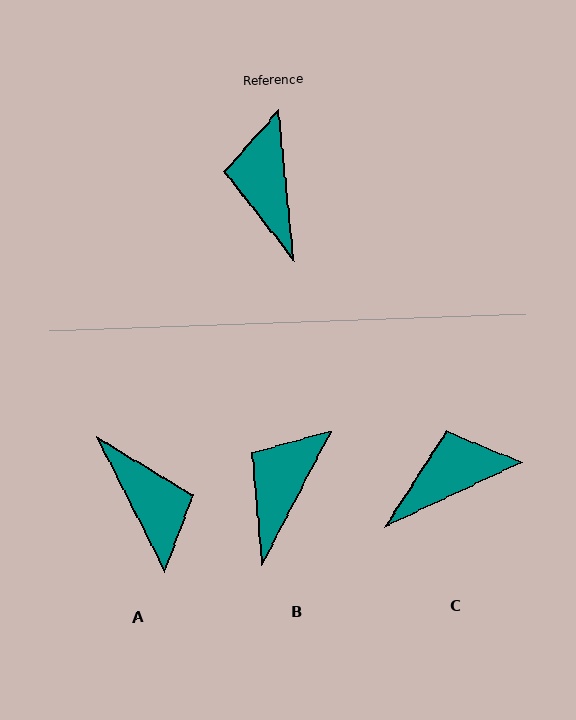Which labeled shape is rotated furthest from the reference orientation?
A, about 159 degrees away.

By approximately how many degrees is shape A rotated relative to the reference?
Approximately 159 degrees clockwise.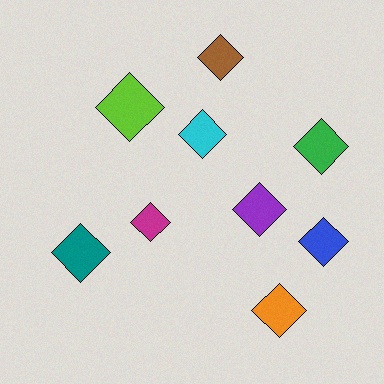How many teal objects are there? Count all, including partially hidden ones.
There is 1 teal object.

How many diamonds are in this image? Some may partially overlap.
There are 9 diamonds.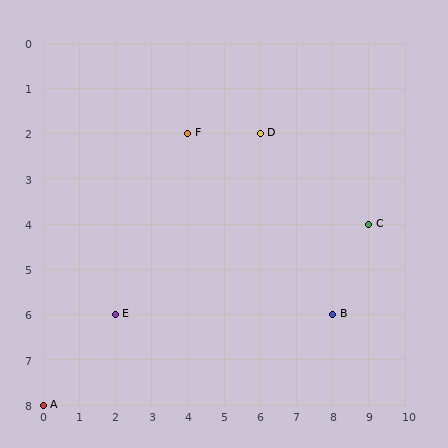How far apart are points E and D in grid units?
Points E and D are 4 columns and 4 rows apart (about 5.7 grid units diagonally).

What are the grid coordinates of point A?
Point A is at grid coordinates (0, 8).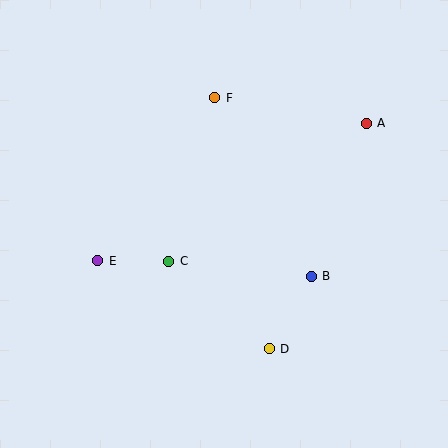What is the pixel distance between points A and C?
The distance between A and C is 241 pixels.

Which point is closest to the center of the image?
Point C at (169, 261) is closest to the center.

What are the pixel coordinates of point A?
Point A is at (366, 123).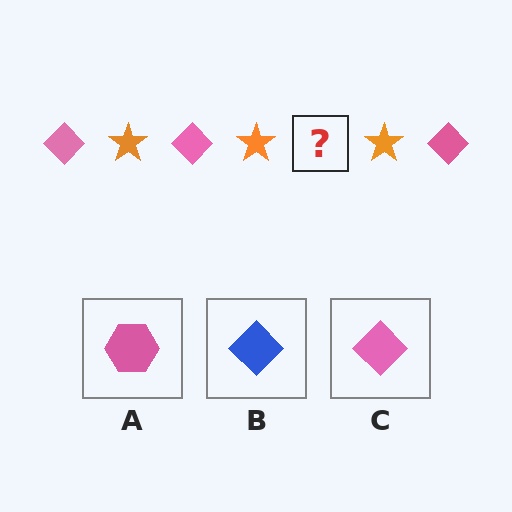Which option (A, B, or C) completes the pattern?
C.